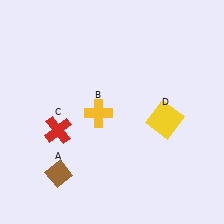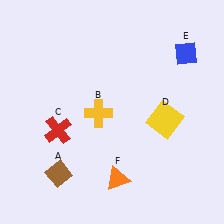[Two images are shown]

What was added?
A blue diamond (E), an orange triangle (F) were added in Image 2.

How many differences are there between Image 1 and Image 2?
There are 2 differences between the two images.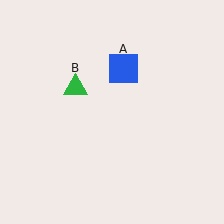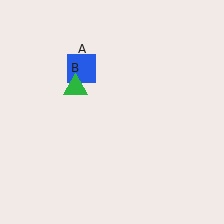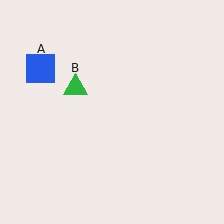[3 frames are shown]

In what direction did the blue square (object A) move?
The blue square (object A) moved left.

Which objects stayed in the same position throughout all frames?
Green triangle (object B) remained stationary.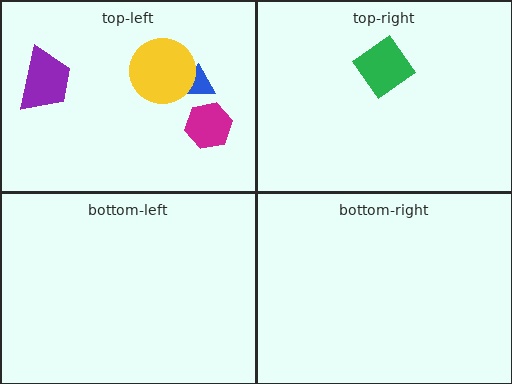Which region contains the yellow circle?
The top-left region.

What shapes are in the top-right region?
The green diamond.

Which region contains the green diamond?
The top-right region.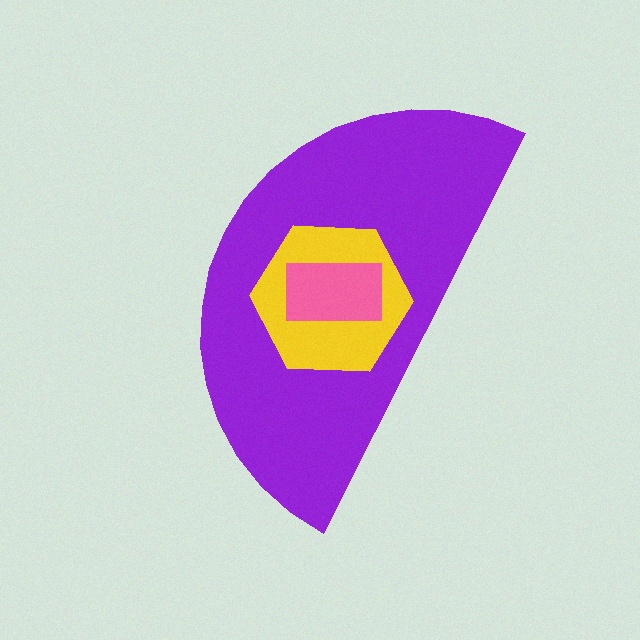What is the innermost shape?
The pink rectangle.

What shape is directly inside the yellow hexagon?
The pink rectangle.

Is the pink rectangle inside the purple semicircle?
Yes.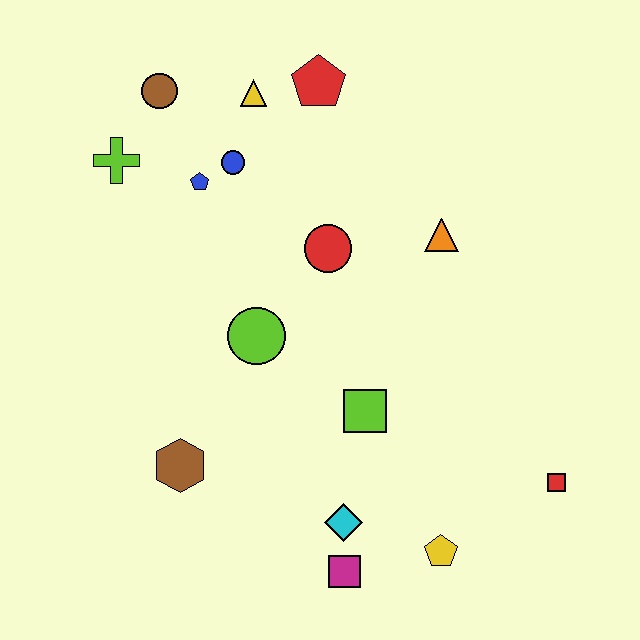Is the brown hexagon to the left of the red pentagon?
Yes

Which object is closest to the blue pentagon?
The blue circle is closest to the blue pentagon.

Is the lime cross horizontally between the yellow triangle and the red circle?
No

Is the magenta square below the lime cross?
Yes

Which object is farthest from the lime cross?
The red square is farthest from the lime cross.